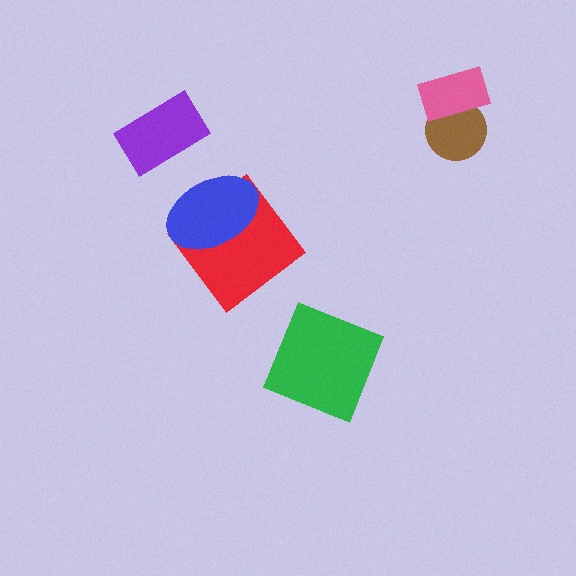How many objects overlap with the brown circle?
1 object overlaps with the brown circle.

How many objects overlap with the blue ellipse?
1 object overlaps with the blue ellipse.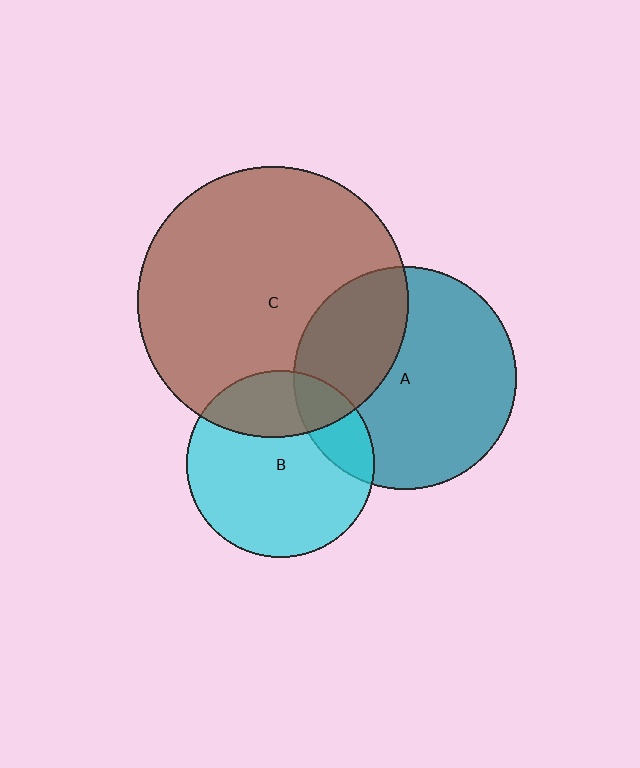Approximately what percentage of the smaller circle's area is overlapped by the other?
Approximately 35%.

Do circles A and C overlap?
Yes.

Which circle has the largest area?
Circle C (brown).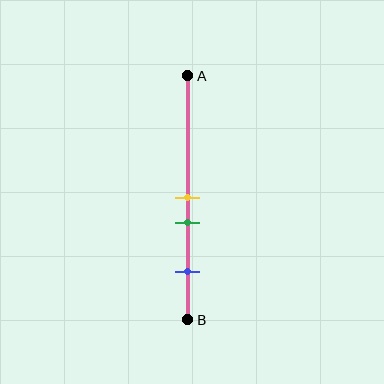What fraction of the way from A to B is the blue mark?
The blue mark is approximately 80% (0.8) of the way from A to B.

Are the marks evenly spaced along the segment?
No, the marks are not evenly spaced.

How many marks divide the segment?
There are 3 marks dividing the segment.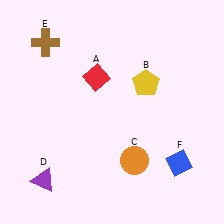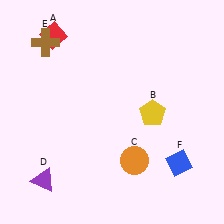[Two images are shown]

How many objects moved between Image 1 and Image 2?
2 objects moved between the two images.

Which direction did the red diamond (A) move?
The red diamond (A) moved left.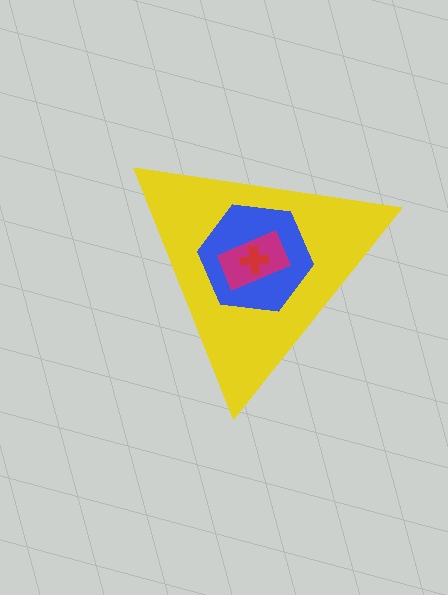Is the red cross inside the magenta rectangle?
Yes.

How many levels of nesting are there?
4.